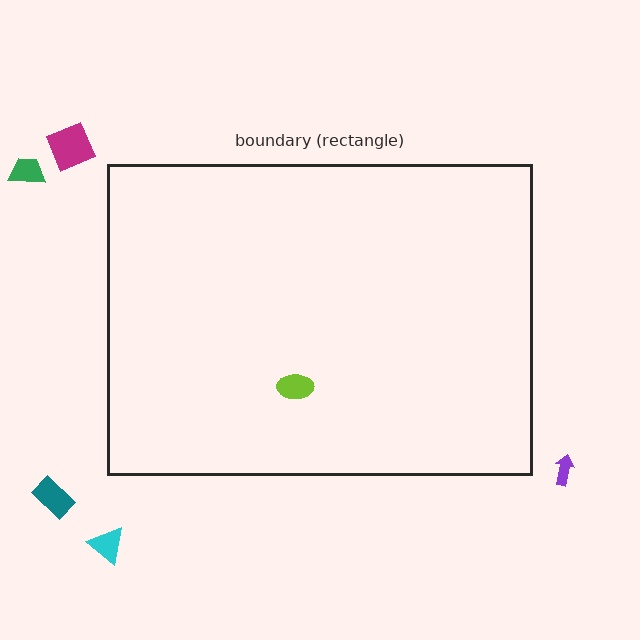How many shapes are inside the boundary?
1 inside, 5 outside.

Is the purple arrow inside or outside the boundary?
Outside.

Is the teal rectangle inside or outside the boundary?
Outside.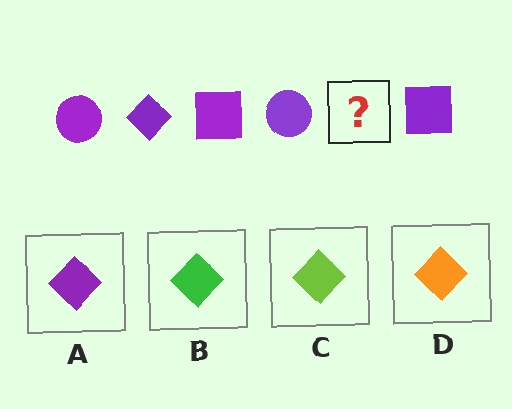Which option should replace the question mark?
Option A.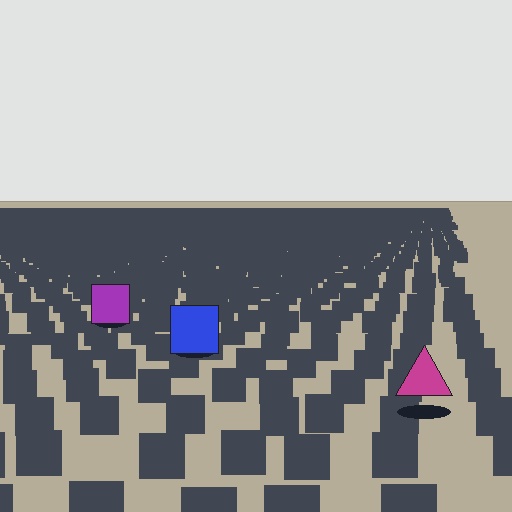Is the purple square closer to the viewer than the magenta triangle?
No. The magenta triangle is closer — you can tell from the texture gradient: the ground texture is coarser near it.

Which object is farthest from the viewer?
The purple square is farthest from the viewer. It appears smaller and the ground texture around it is denser.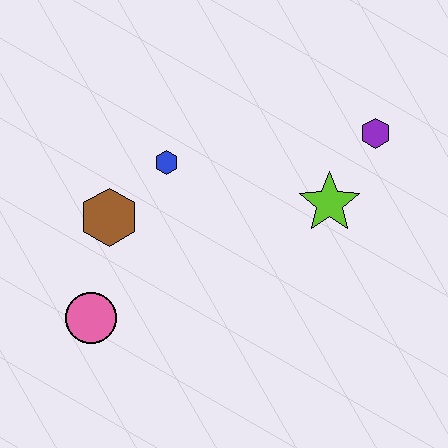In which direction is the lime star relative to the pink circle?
The lime star is to the right of the pink circle.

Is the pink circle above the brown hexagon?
No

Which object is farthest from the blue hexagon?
The purple hexagon is farthest from the blue hexagon.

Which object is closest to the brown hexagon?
The blue hexagon is closest to the brown hexagon.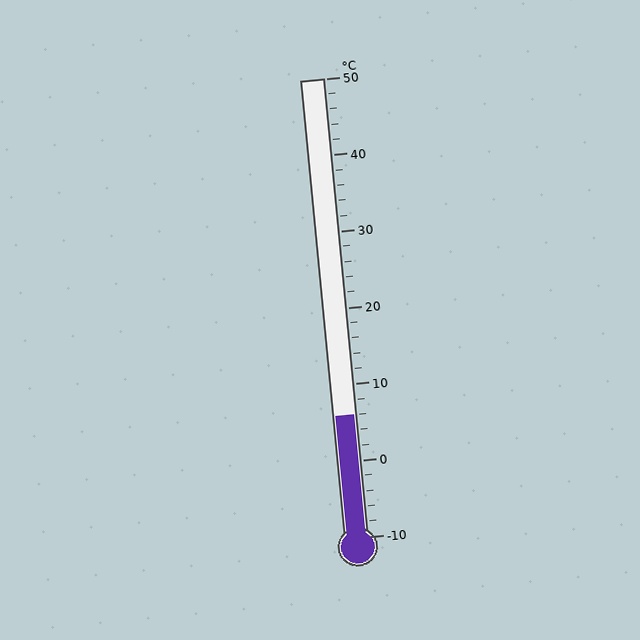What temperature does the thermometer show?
The thermometer shows approximately 6°C.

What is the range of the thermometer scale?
The thermometer scale ranges from -10°C to 50°C.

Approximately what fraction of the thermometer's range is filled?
The thermometer is filled to approximately 25% of its range.